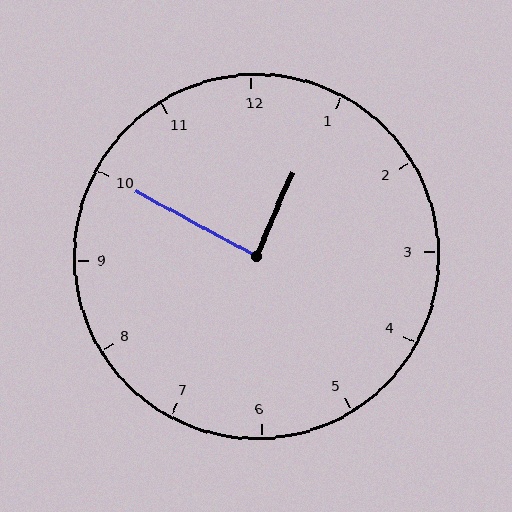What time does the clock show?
12:50.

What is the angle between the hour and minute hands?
Approximately 85 degrees.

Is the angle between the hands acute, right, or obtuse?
It is right.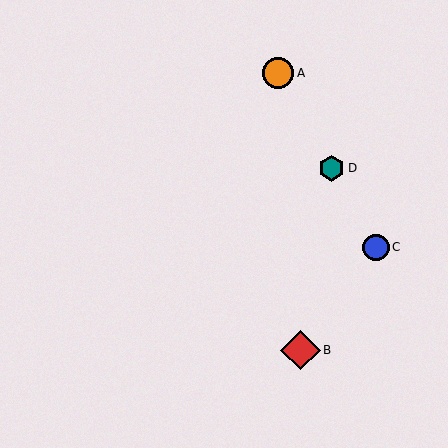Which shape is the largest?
The red diamond (labeled B) is the largest.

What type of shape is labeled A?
Shape A is an orange circle.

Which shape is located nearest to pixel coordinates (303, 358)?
The red diamond (labeled B) at (300, 350) is nearest to that location.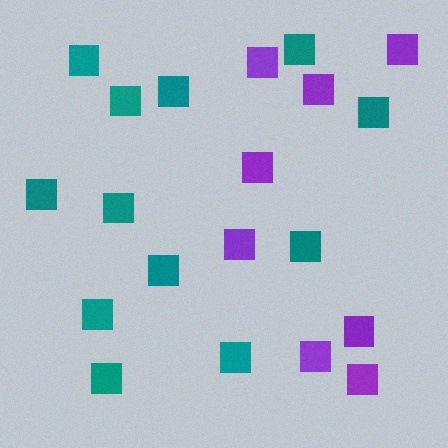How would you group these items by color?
There are 2 groups: one group of teal squares (12) and one group of purple squares (8).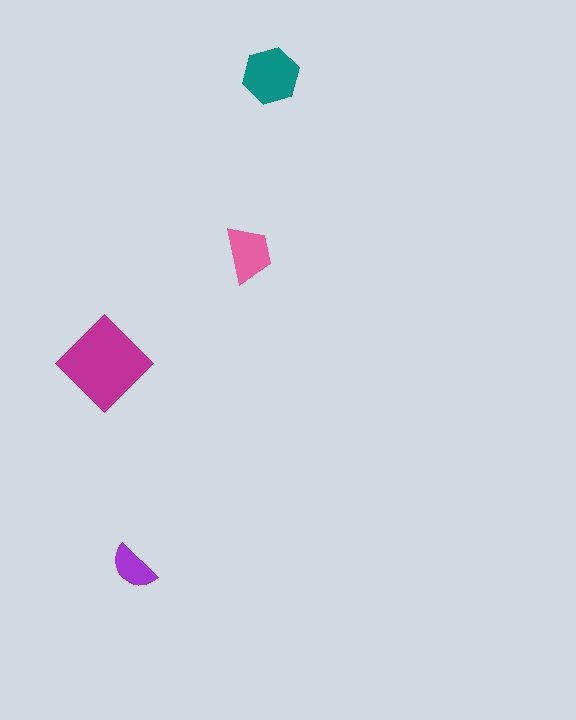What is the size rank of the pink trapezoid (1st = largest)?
3rd.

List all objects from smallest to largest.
The purple semicircle, the pink trapezoid, the teal hexagon, the magenta diamond.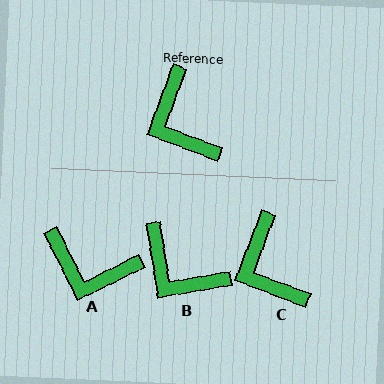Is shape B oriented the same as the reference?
No, it is off by about 30 degrees.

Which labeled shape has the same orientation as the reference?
C.